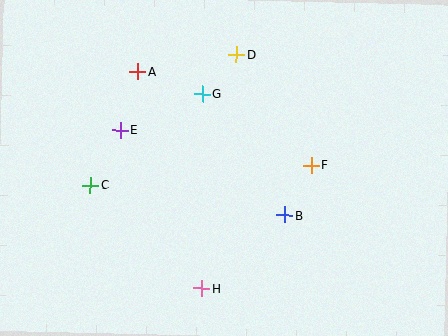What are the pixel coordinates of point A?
Point A is at (138, 72).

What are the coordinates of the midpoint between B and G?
The midpoint between B and G is at (243, 154).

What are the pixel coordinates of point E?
Point E is at (120, 130).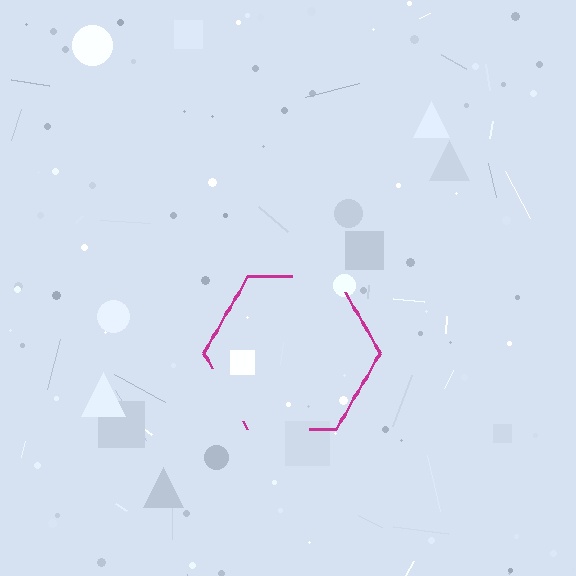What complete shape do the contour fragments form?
The contour fragments form a hexagon.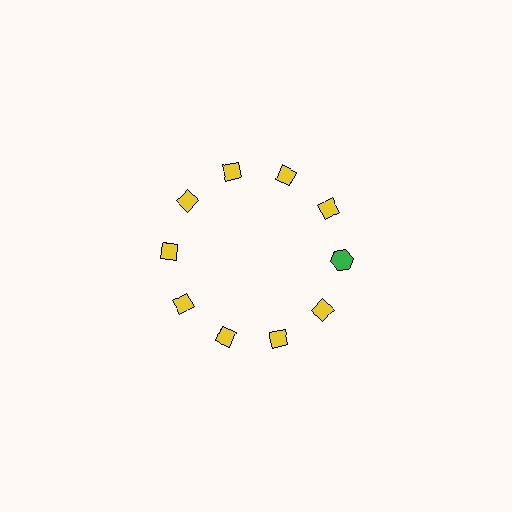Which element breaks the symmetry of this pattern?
The green hexagon at roughly the 3 o'clock position breaks the symmetry. All other shapes are yellow diamonds.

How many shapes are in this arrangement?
There are 10 shapes arranged in a ring pattern.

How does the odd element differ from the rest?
It differs in both color (green instead of yellow) and shape (hexagon instead of diamond).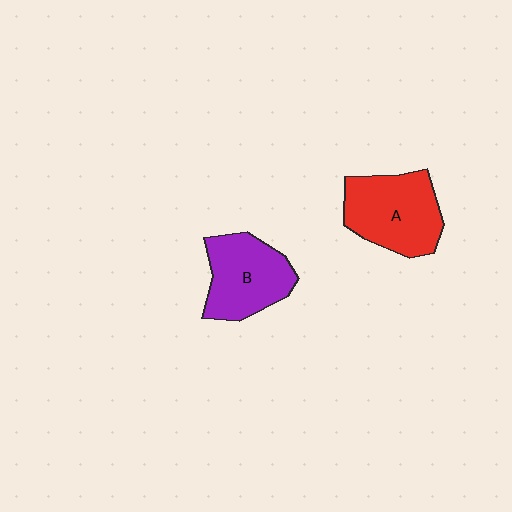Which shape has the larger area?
Shape A (red).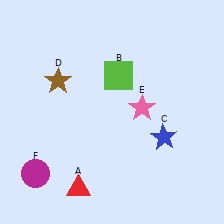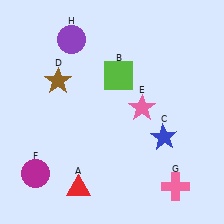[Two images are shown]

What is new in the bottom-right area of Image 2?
A pink cross (G) was added in the bottom-right area of Image 2.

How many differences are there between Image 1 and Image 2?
There are 2 differences between the two images.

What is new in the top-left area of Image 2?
A purple circle (H) was added in the top-left area of Image 2.